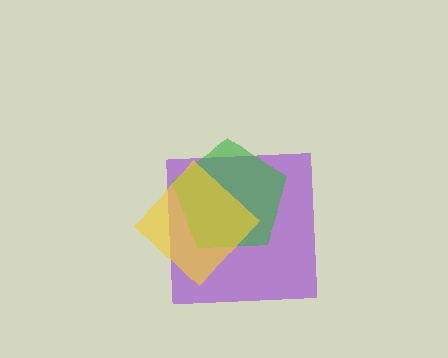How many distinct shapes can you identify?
There are 3 distinct shapes: a purple square, a green pentagon, a yellow diamond.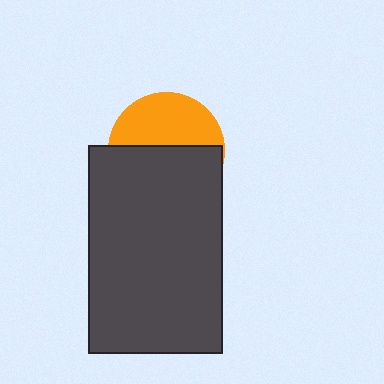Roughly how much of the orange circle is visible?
A small part of it is visible (roughly 45%).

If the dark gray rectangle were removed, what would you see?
You would see the complete orange circle.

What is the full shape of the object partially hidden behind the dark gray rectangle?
The partially hidden object is an orange circle.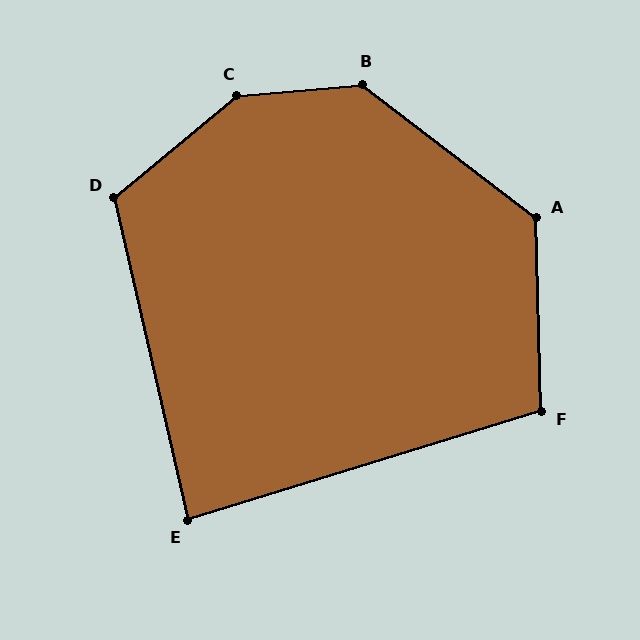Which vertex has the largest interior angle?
C, at approximately 145 degrees.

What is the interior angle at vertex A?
Approximately 129 degrees (obtuse).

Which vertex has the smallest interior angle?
E, at approximately 86 degrees.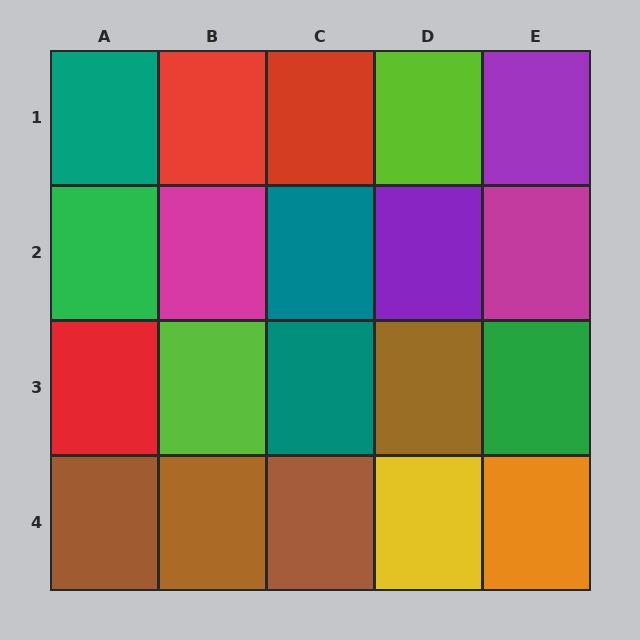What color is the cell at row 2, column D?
Purple.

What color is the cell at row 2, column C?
Teal.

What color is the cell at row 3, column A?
Red.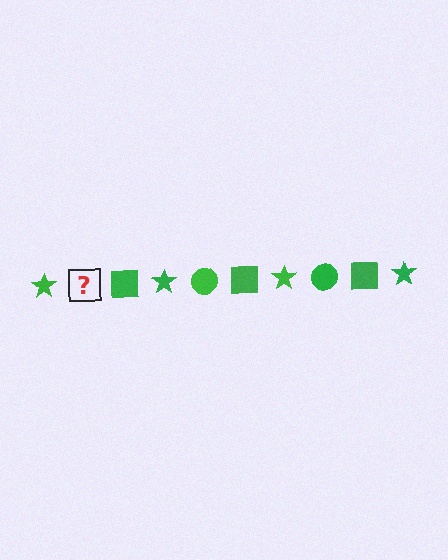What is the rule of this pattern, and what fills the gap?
The rule is that the pattern cycles through star, circle, square shapes in green. The gap should be filled with a green circle.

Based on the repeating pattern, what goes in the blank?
The blank should be a green circle.